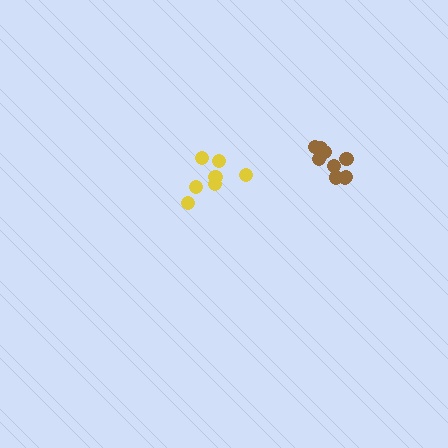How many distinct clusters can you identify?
There are 2 distinct clusters.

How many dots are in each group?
Group 1: 9 dots, Group 2: 7 dots (16 total).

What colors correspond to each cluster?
The clusters are colored: brown, yellow.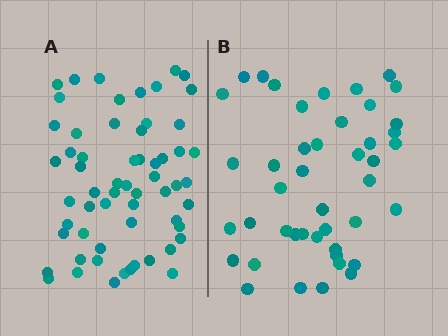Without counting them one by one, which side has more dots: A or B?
Region A (the left region) has more dots.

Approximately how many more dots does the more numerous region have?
Region A has approximately 15 more dots than region B.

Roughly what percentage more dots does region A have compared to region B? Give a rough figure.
About 35% more.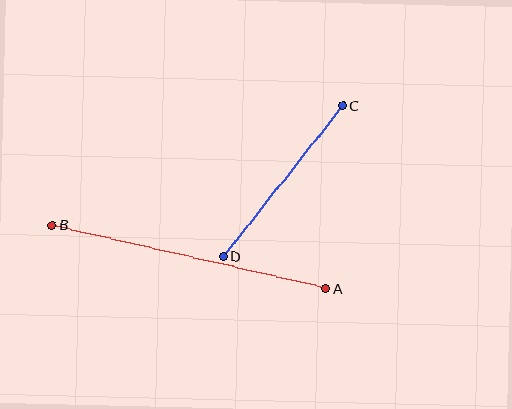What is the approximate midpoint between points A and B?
The midpoint is at approximately (189, 257) pixels.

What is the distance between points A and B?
The distance is approximately 281 pixels.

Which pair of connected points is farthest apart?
Points A and B are farthest apart.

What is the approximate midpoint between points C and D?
The midpoint is at approximately (283, 181) pixels.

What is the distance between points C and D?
The distance is approximately 192 pixels.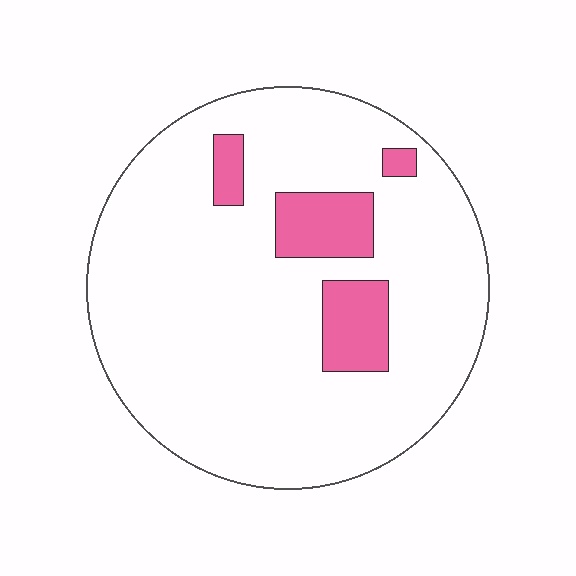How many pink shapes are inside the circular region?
4.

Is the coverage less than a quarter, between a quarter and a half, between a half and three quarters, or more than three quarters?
Less than a quarter.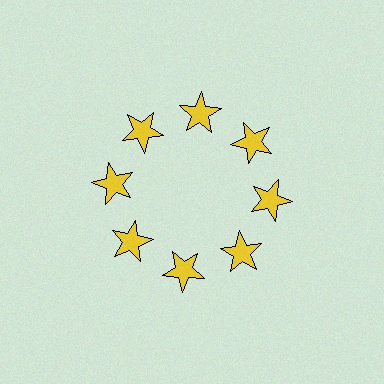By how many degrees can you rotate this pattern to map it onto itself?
The pattern maps onto itself every 45 degrees of rotation.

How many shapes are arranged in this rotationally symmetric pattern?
There are 8 shapes, arranged in 8 groups of 1.